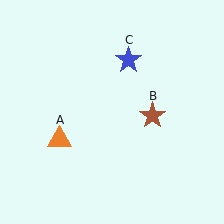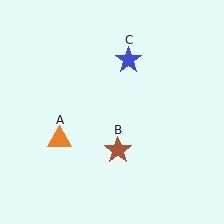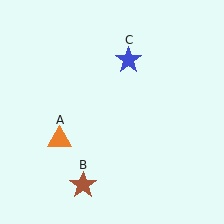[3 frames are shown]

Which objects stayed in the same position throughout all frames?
Orange triangle (object A) and blue star (object C) remained stationary.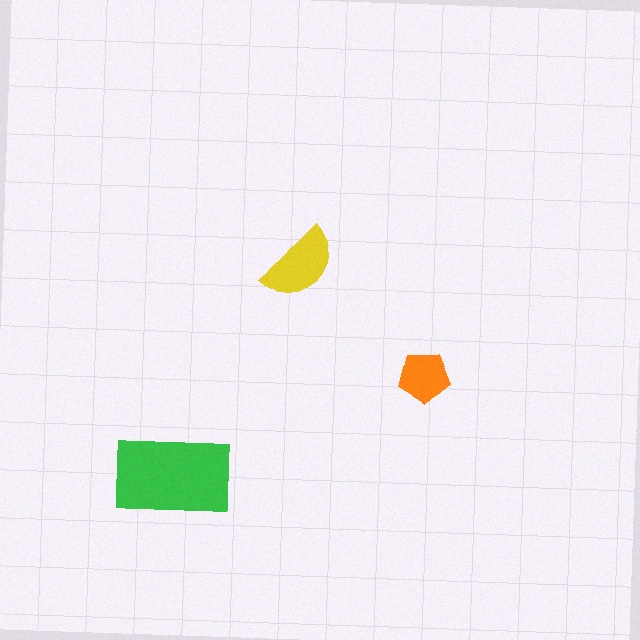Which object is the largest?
The green rectangle.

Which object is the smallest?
The orange pentagon.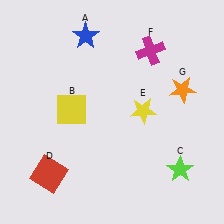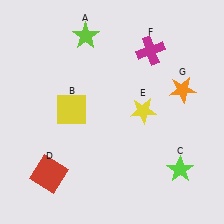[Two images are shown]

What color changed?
The star (A) changed from blue in Image 1 to lime in Image 2.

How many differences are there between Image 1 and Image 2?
There is 1 difference between the two images.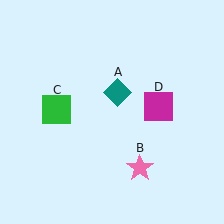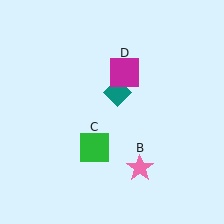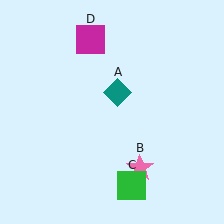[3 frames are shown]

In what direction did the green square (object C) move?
The green square (object C) moved down and to the right.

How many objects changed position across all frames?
2 objects changed position: green square (object C), magenta square (object D).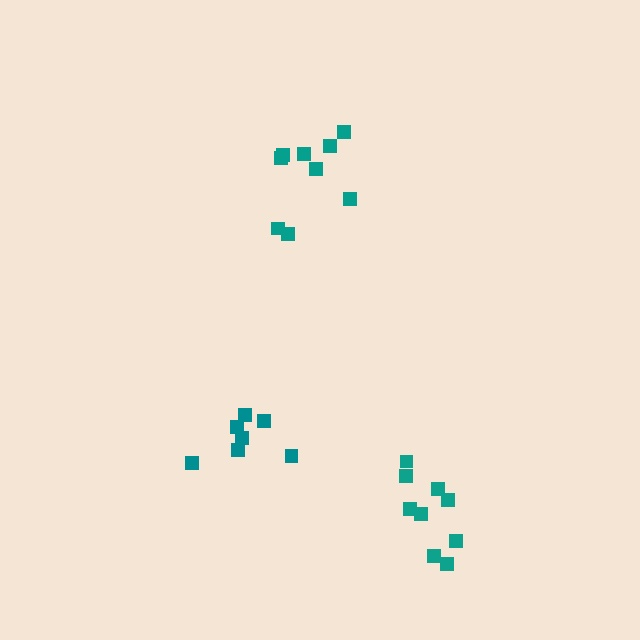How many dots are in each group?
Group 1: 9 dots, Group 2: 7 dots, Group 3: 9 dots (25 total).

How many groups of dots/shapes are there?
There are 3 groups.